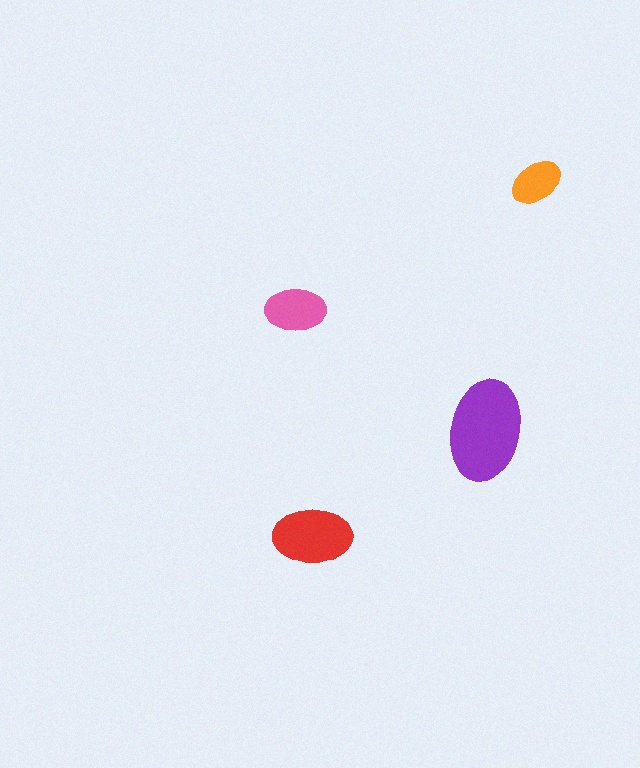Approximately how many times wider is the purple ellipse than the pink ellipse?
About 1.5 times wider.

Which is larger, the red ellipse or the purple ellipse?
The purple one.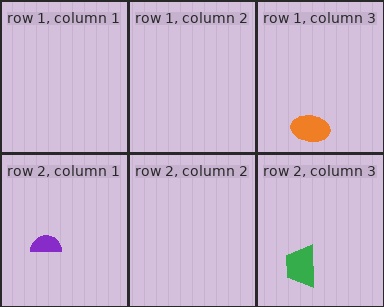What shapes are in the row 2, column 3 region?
The green trapezoid.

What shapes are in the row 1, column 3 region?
The orange ellipse.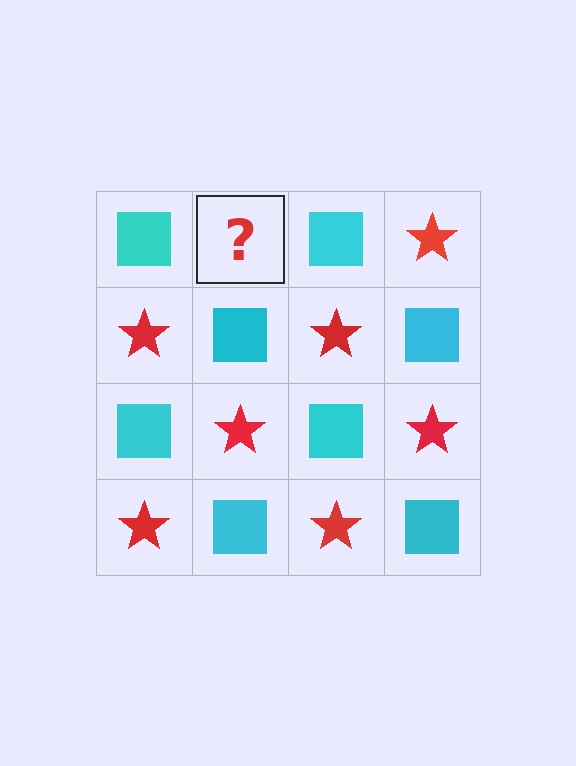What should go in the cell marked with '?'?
The missing cell should contain a red star.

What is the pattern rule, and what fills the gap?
The rule is that it alternates cyan square and red star in a checkerboard pattern. The gap should be filled with a red star.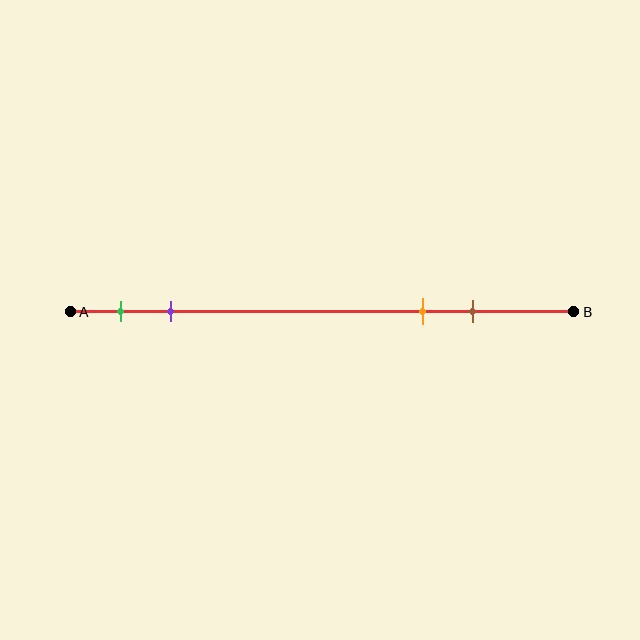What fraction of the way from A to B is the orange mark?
The orange mark is approximately 70% (0.7) of the way from A to B.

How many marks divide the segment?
There are 4 marks dividing the segment.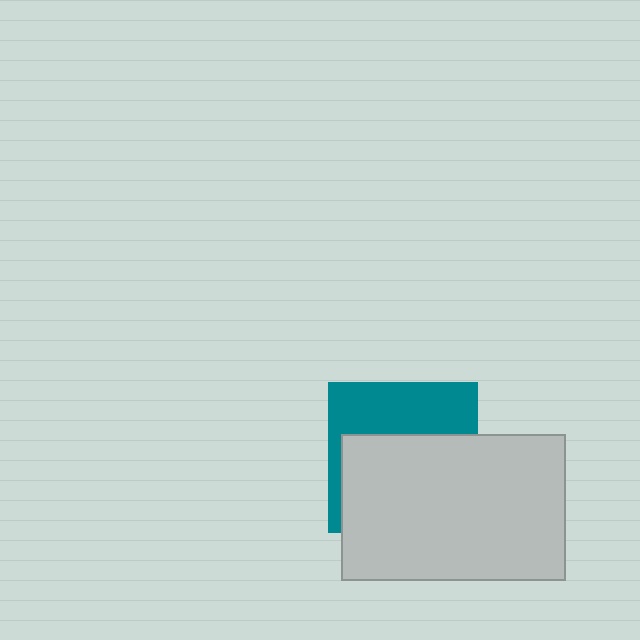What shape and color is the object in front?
The object in front is a light gray rectangle.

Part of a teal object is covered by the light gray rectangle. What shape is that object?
It is a square.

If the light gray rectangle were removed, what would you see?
You would see the complete teal square.